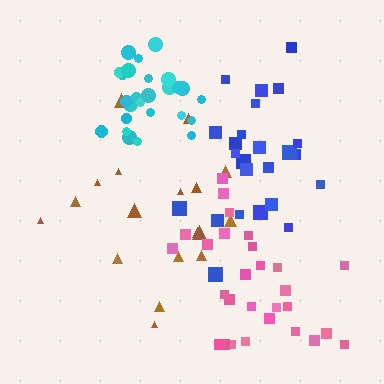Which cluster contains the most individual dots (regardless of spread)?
Pink (29).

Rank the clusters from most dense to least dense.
cyan, blue, pink, brown.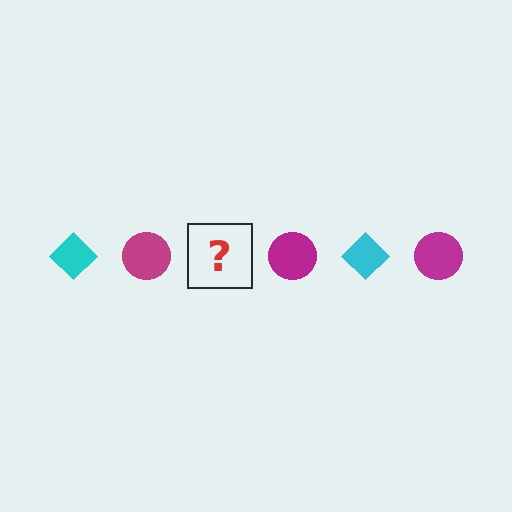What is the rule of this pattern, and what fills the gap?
The rule is that the pattern alternates between cyan diamond and magenta circle. The gap should be filled with a cyan diamond.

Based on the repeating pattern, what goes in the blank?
The blank should be a cyan diamond.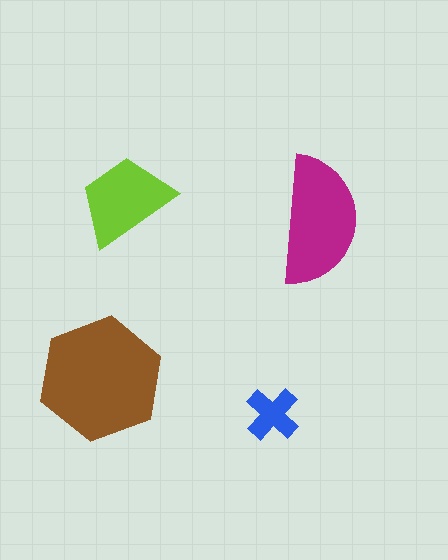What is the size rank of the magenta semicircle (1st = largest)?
2nd.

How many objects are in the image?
There are 4 objects in the image.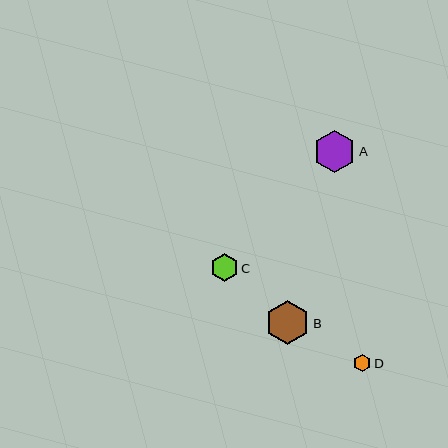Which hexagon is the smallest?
Hexagon D is the smallest with a size of approximately 17 pixels.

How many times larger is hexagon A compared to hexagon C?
Hexagon A is approximately 1.6 times the size of hexagon C.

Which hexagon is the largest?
Hexagon B is the largest with a size of approximately 44 pixels.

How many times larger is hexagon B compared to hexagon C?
Hexagon B is approximately 1.6 times the size of hexagon C.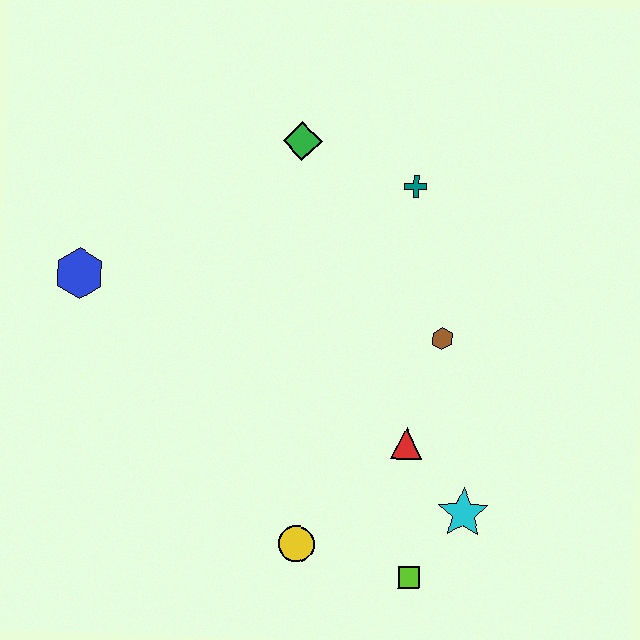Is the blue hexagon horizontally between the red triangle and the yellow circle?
No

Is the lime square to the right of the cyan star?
No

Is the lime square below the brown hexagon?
Yes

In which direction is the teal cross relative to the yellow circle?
The teal cross is above the yellow circle.